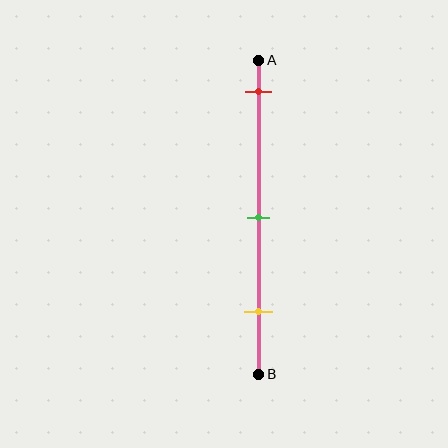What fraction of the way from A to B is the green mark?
The green mark is approximately 50% (0.5) of the way from A to B.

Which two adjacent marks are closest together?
The green and yellow marks are the closest adjacent pair.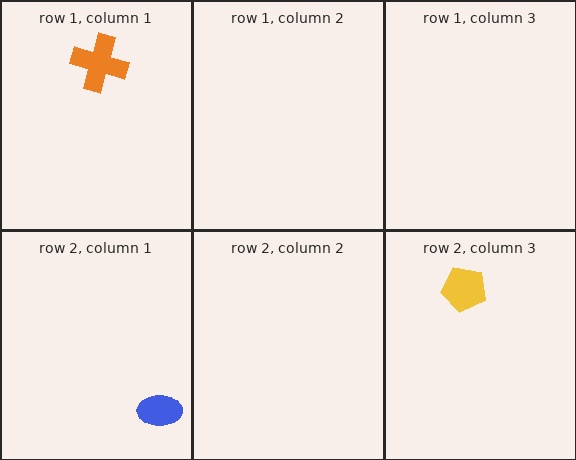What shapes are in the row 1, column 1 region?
The orange cross.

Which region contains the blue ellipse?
The row 2, column 1 region.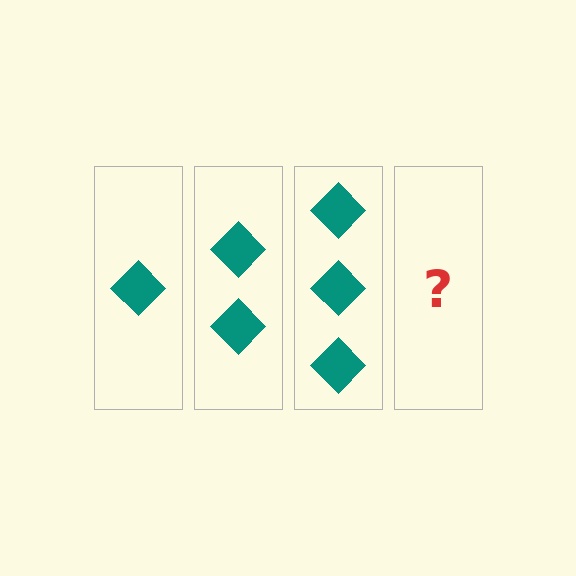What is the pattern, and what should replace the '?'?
The pattern is that each step adds one more diamond. The '?' should be 4 diamonds.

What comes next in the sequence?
The next element should be 4 diamonds.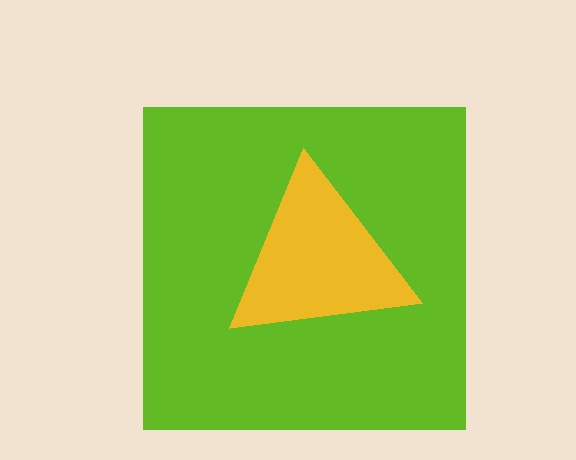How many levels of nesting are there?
2.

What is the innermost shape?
The yellow triangle.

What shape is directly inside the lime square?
The yellow triangle.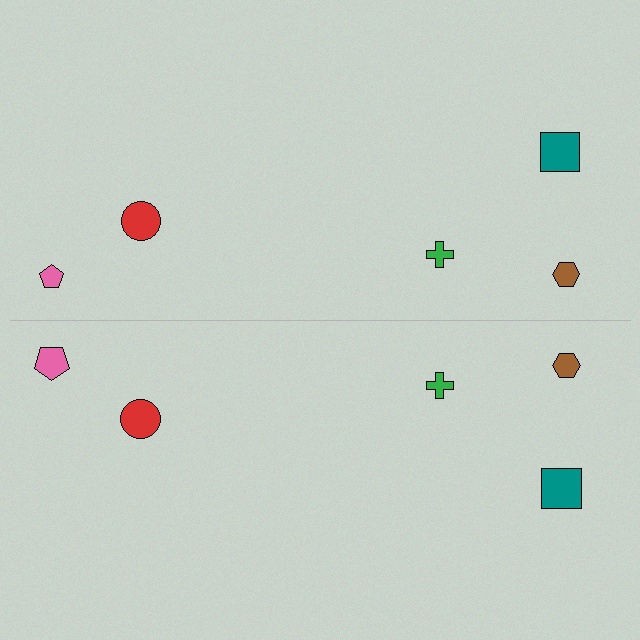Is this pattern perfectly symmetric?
No, the pattern is not perfectly symmetric. The pink pentagon on the bottom side has a different size than its mirror counterpart.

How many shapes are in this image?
There are 10 shapes in this image.